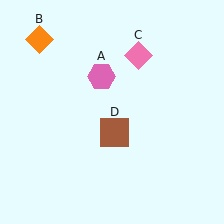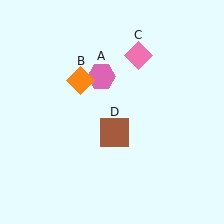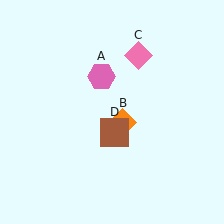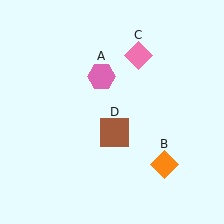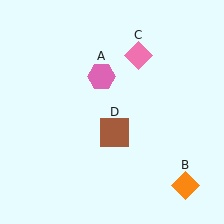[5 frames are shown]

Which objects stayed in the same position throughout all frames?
Pink hexagon (object A) and pink diamond (object C) and brown square (object D) remained stationary.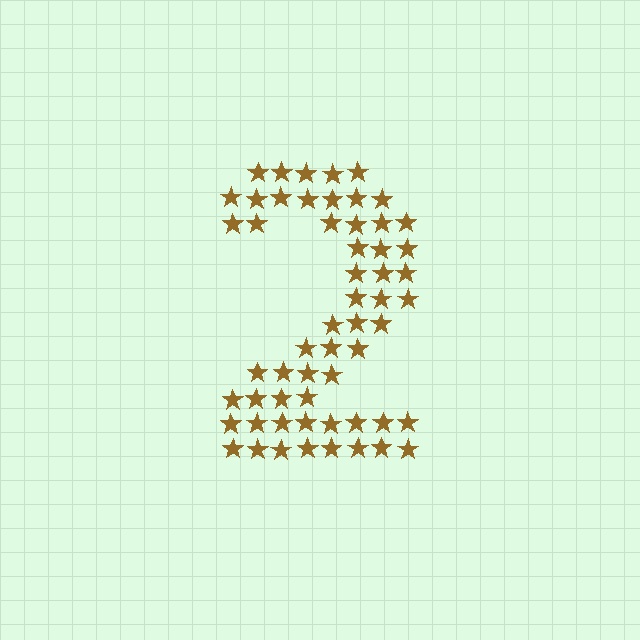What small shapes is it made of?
It is made of small stars.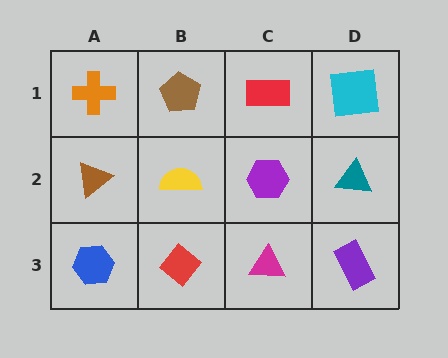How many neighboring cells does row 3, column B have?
3.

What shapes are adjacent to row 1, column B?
A yellow semicircle (row 2, column B), an orange cross (row 1, column A), a red rectangle (row 1, column C).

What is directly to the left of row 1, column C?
A brown pentagon.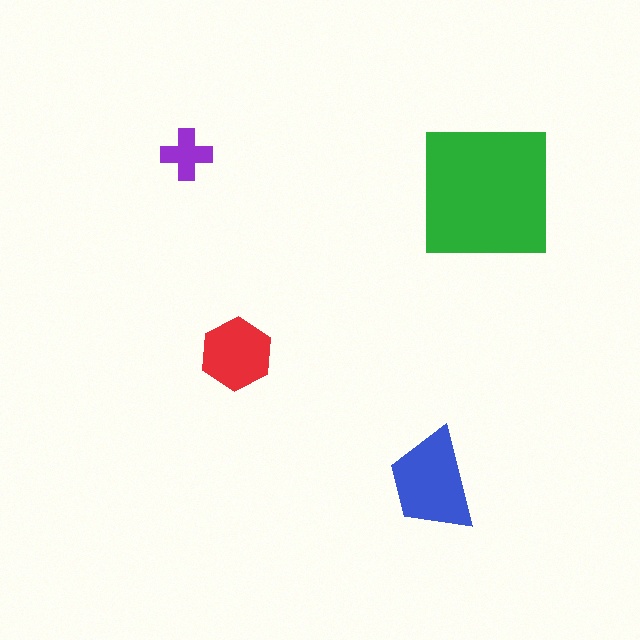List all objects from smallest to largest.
The purple cross, the red hexagon, the blue trapezoid, the green square.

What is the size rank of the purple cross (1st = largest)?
4th.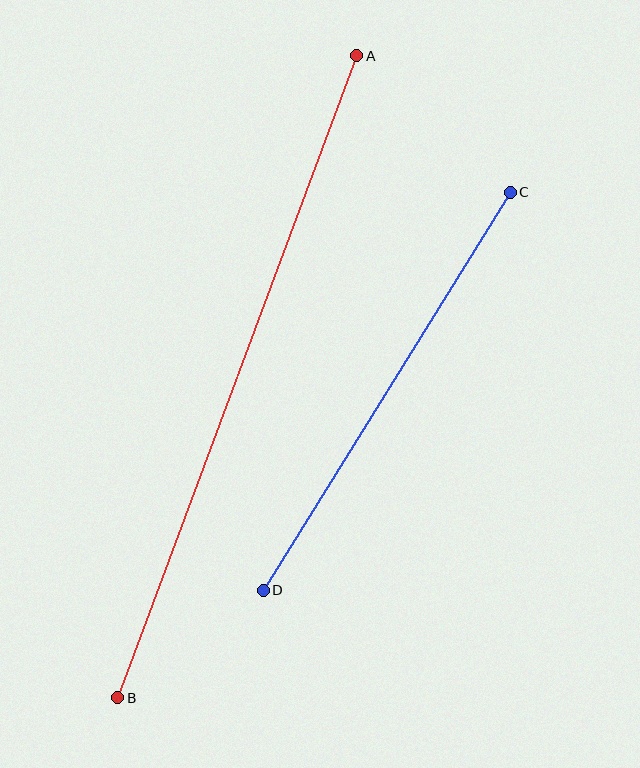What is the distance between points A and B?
The distance is approximately 685 pixels.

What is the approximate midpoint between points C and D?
The midpoint is at approximately (387, 391) pixels.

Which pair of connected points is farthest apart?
Points A and B are farthest apart.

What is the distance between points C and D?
The distance is approximately 468 pixels.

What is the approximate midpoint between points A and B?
The midpoint is at approximately (237, 377) pixels.